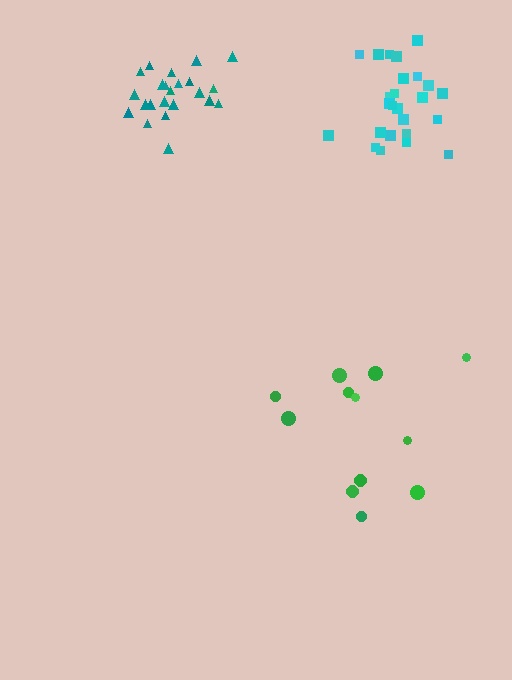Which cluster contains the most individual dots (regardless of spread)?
Cyan (25).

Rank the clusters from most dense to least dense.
teal, cyan, green.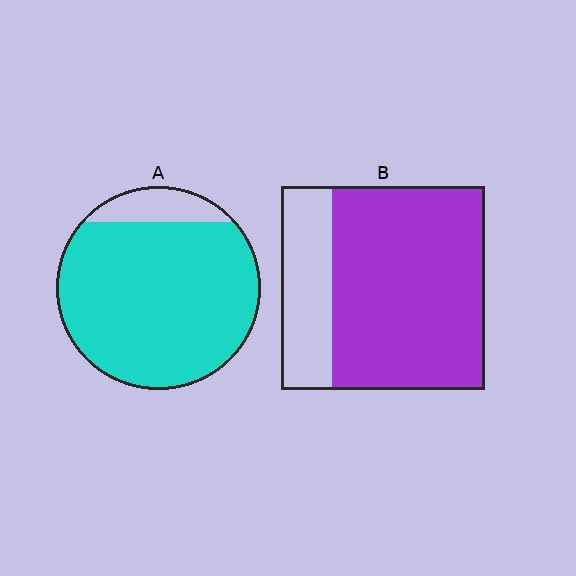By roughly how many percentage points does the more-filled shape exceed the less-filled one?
By roughly 15 percentage points (A over B).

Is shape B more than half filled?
Yes.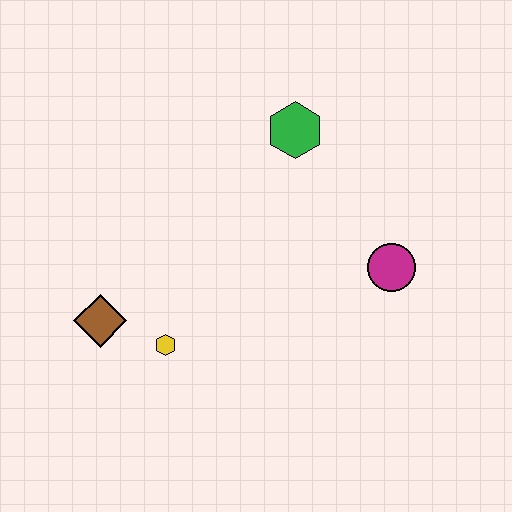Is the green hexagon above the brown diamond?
Yes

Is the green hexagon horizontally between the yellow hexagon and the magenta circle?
Yes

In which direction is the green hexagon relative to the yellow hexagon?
The green hexagon is above the yellow hexagon.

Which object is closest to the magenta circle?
The green hexagon is closest to the magenta circle.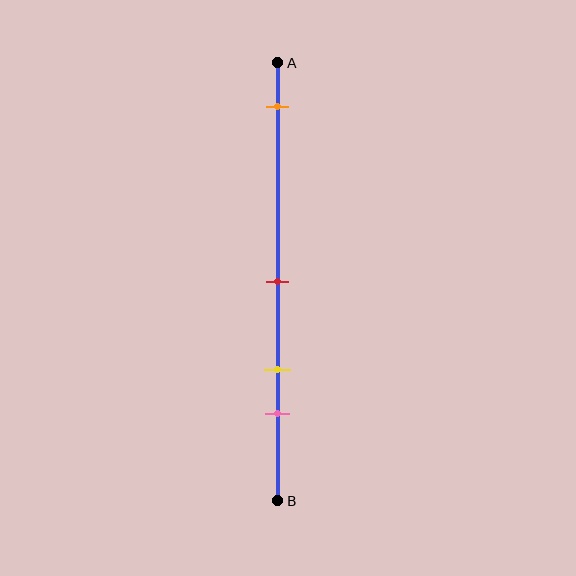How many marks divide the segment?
There are 4 marks dividing the segment.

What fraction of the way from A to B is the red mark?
The red mark is approximately 50% (0.5) of the way from A to B.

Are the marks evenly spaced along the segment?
No, the marks are not evenly spaced.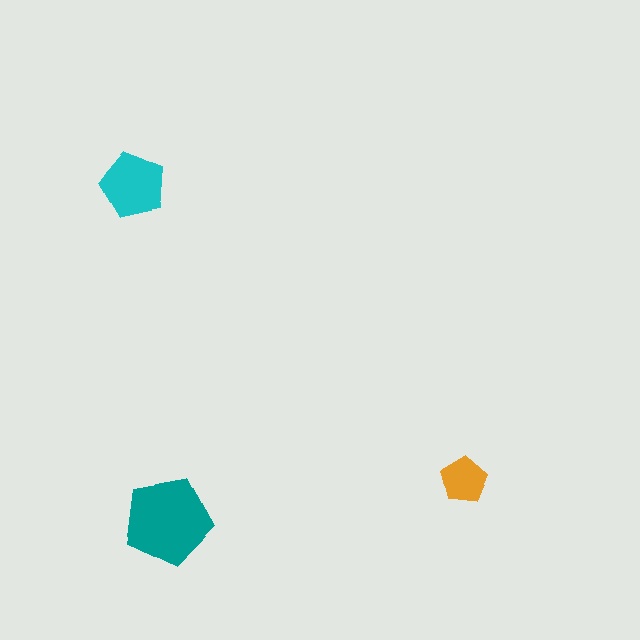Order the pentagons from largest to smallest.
the teal one, the cyan one, the orange one.